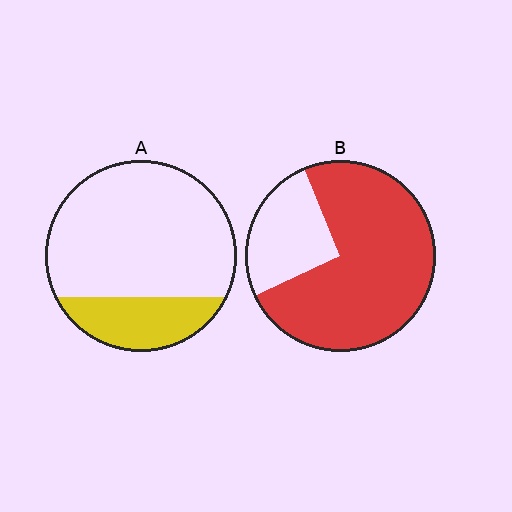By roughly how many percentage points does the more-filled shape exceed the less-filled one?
By roughly 50 percentage points (B over A).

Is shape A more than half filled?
No.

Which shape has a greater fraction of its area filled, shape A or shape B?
Shape B.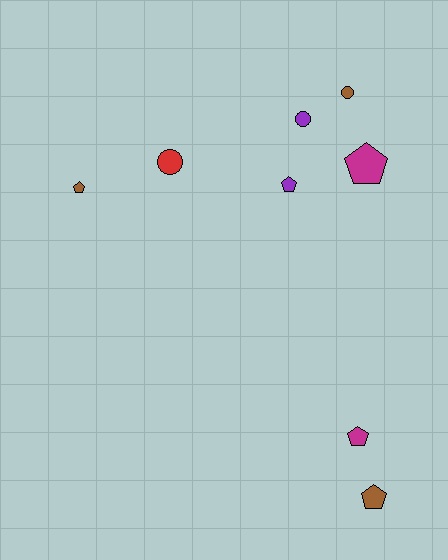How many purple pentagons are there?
There is 1 purple pentagon.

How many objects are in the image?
There are 8 objects.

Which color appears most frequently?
Brown, with 3 objects.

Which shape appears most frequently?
Pentagon, with 5 objects.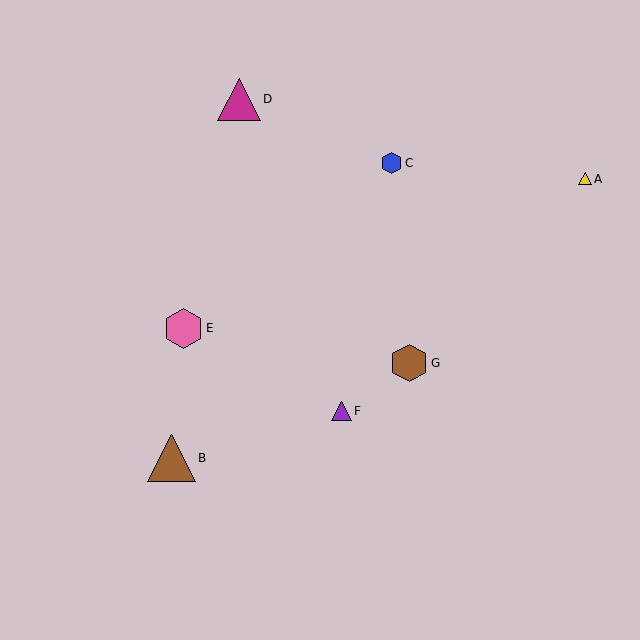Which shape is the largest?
The brown triangle (labeled B) is the largest.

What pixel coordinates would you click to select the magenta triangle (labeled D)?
Click at (239, 99) to select the magenta triangle D.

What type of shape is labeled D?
Shape D is a magenta triangle.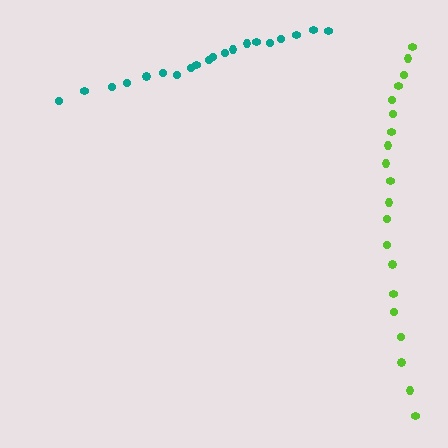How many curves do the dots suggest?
There are 2 distinct paths.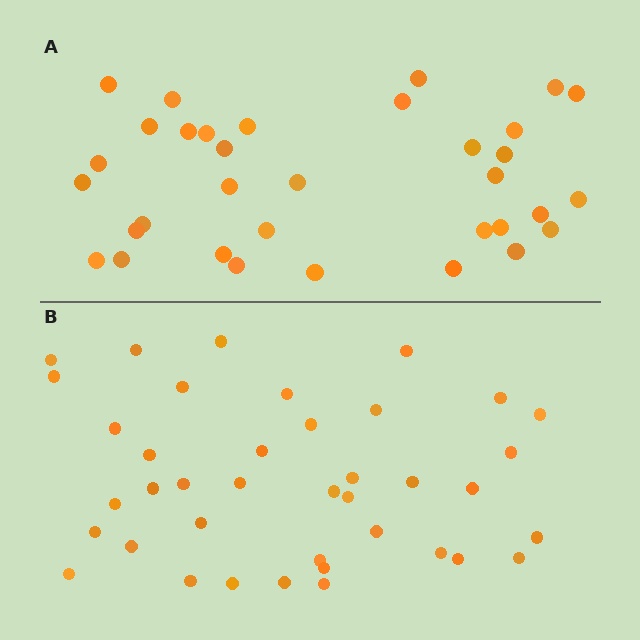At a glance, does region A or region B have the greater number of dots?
Region B (the bottom region) has more dots.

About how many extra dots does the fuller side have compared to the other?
Region B has about 5 more dots than region A.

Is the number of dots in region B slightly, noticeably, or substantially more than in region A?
Region B has only slightly more — the two regions are fairly close. The ratio is roughly 1.1 to 1.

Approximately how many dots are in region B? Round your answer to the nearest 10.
About 40 dots. (The exact count is 39, which rounds to 40.)